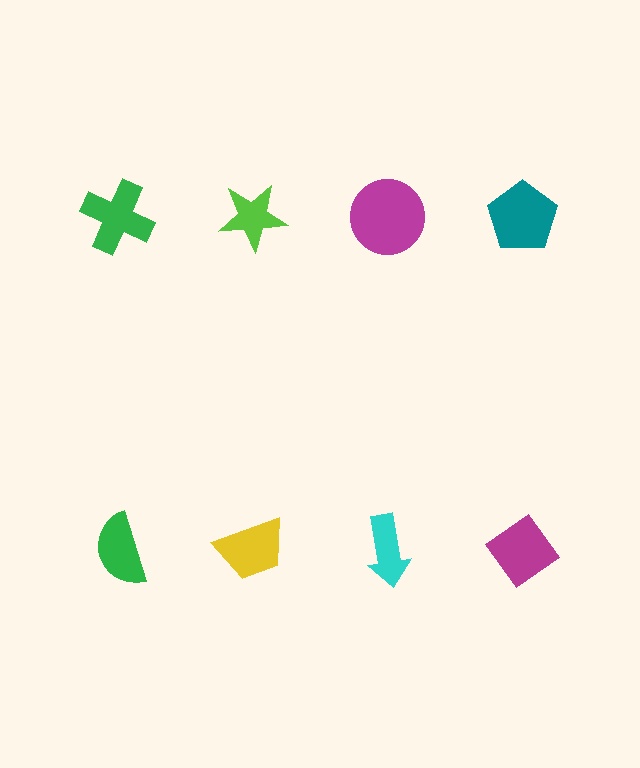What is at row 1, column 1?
A green cross.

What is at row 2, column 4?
A magenta diamond.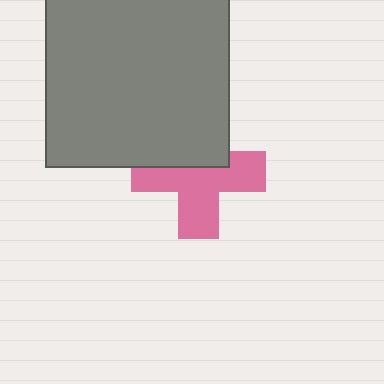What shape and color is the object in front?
The object in front is a gray square.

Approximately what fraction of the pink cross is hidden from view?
Roughly 38% of the pink cross is hidden behind the gray square.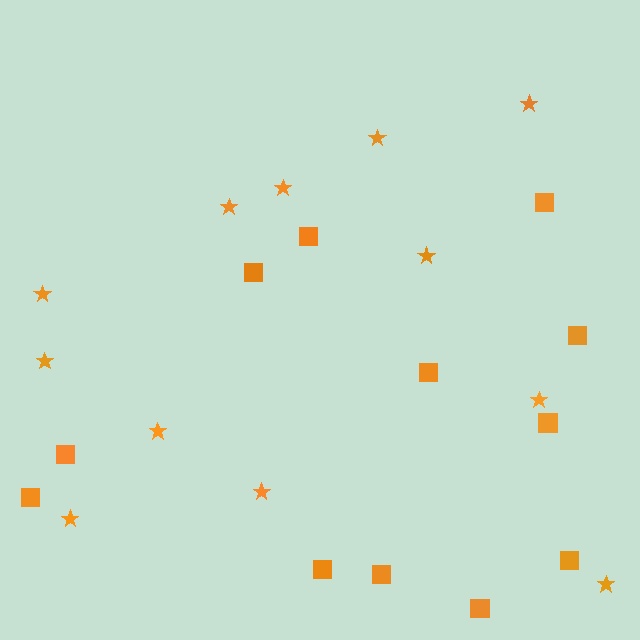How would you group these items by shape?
There are 2 groups: one group of squares (12) and one group of stars (12).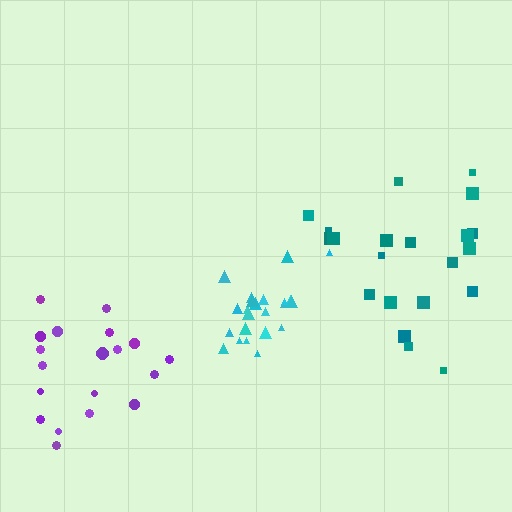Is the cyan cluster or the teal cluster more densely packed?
Cyan.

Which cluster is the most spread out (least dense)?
Teal.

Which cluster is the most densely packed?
Cyan.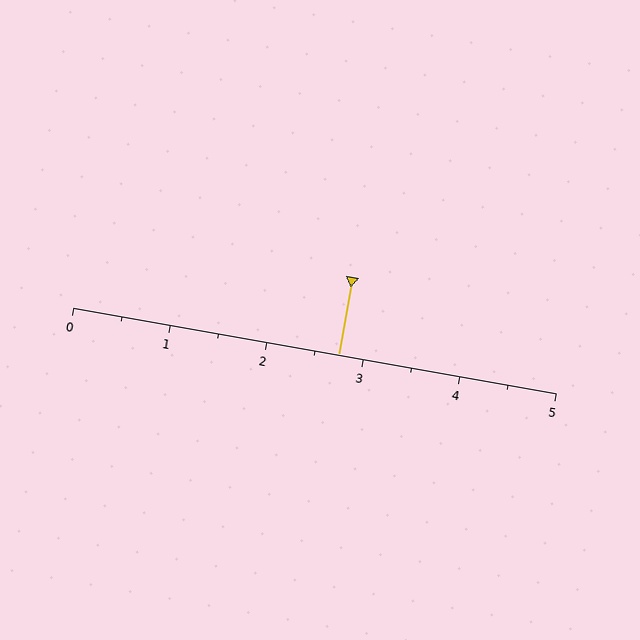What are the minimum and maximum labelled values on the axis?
The axis runs from 0 to 5.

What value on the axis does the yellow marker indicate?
The marker indicates approximately 2.8.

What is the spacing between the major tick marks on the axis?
The major ticks are spaced 1 apart.